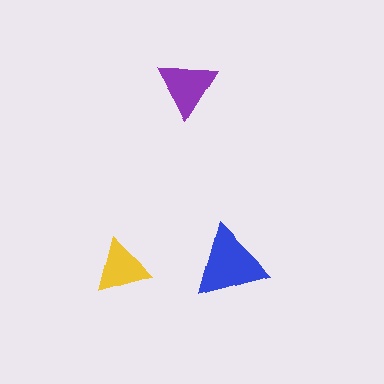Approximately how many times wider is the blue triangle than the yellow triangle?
About 1.5 times wider.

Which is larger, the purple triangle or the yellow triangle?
The purple one.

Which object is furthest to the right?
The blue triangle is rightmost.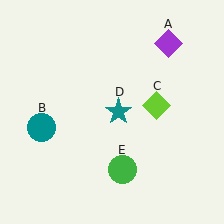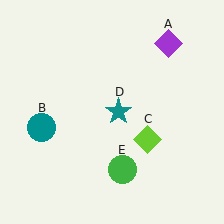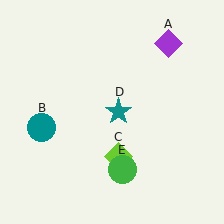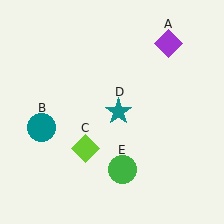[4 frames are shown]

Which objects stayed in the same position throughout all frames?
Purple diamond (object A) and teal circle (object B) and teal star (object D) and green circle (object E) remained stationary.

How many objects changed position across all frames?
1 object changed position: lime diamond (object C).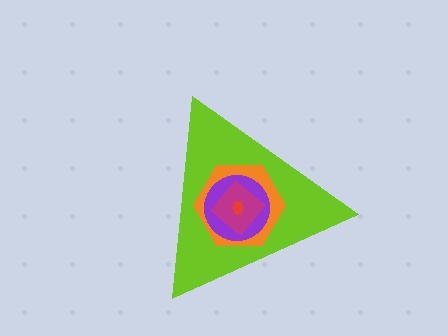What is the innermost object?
The red ellipse.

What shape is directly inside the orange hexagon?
The purple circle.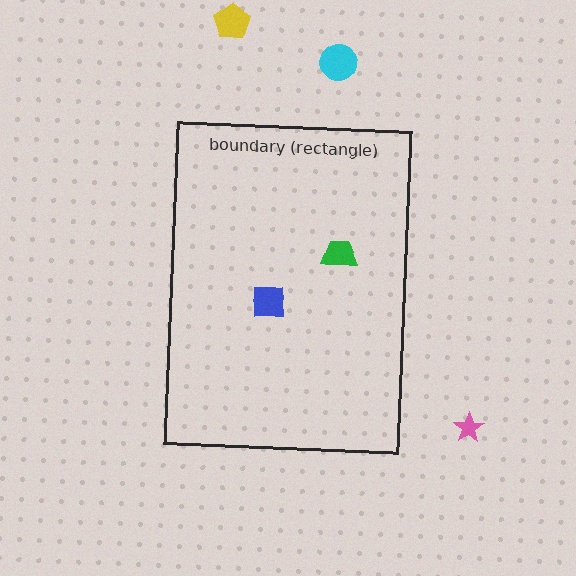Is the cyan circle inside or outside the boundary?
Outside.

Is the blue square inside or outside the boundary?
Inside.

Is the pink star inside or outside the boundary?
Outside.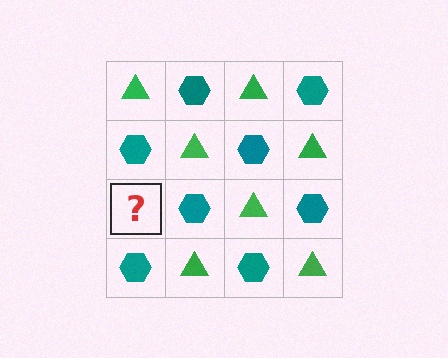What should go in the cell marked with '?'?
The missing cell should contain a green triangle.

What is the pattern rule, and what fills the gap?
The rule is that it alternates green triangle and teal hexagon in a checkerboard pattern. The gap should be filled with a green triangle.